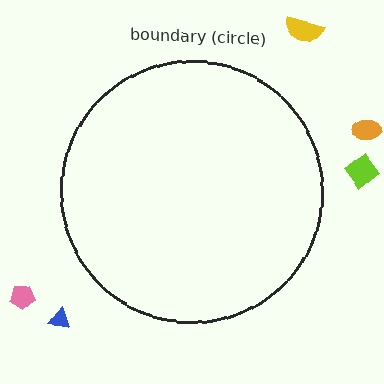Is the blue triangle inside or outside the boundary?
Outside.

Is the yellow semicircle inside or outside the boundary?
Outside.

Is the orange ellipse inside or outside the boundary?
Outside.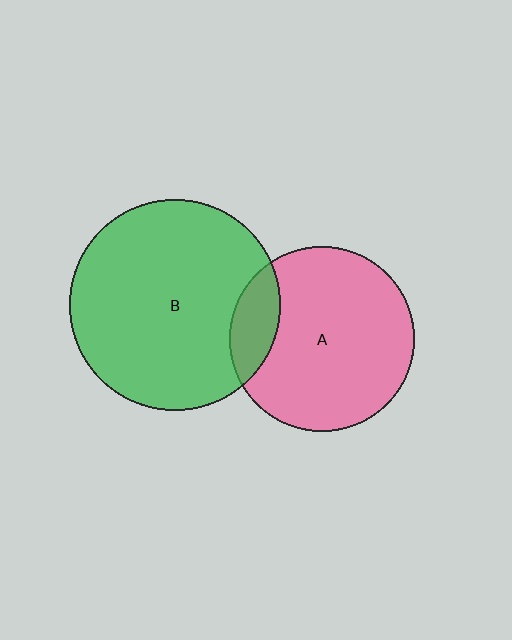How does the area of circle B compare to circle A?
Approximately 1.3 times.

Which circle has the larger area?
Circle B (green).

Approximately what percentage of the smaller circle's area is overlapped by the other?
Approximately 15%.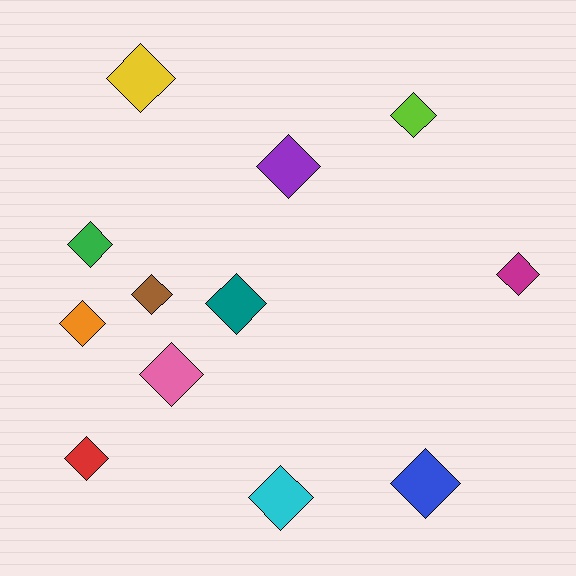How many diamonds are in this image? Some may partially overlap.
There are 12 diamonds.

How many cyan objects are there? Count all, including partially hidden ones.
There is 1 cyan object.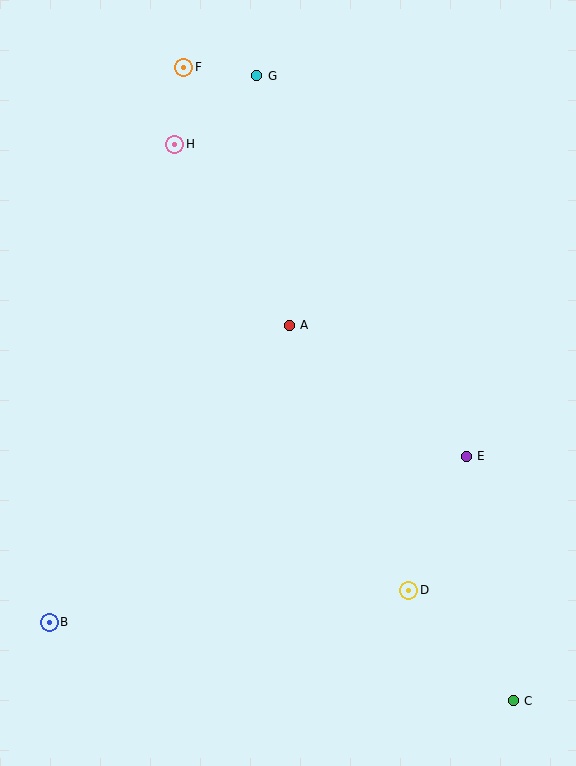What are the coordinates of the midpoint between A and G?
The midpoint between A and G is at (273, 200).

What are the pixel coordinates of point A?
Point A is at (289, 325).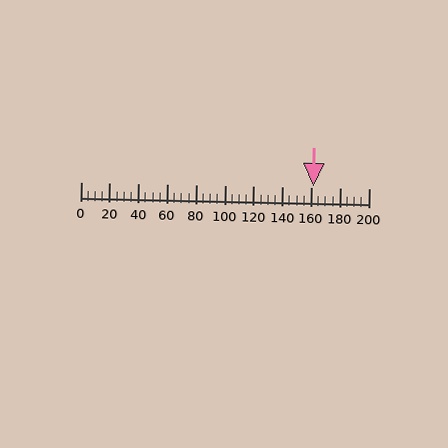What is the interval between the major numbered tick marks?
The major tick marks are spaced 20 units apart.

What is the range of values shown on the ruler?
The ruler shows values from 0 to 200.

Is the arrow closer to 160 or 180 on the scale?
The arrow is closer to 160.